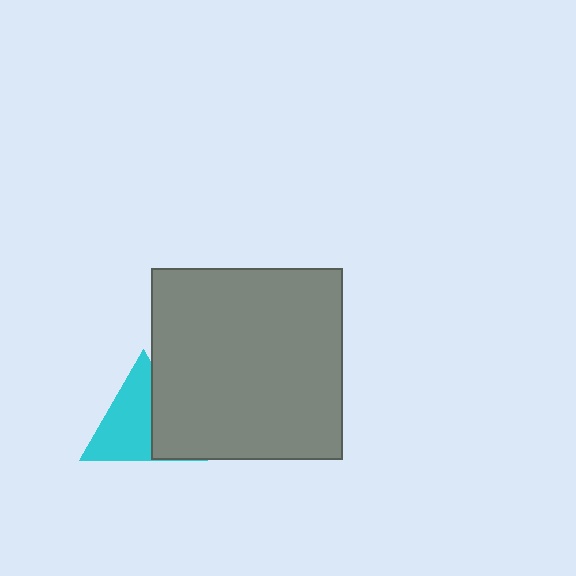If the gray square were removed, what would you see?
You would see the complete cyan triangle.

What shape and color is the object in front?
The object in front is a gray square.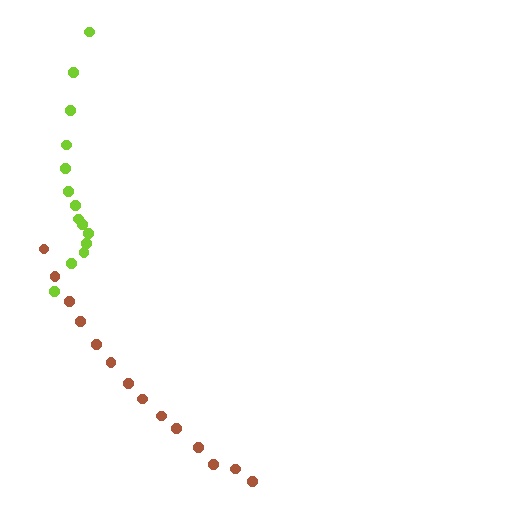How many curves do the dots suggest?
There are 2 distinct paths.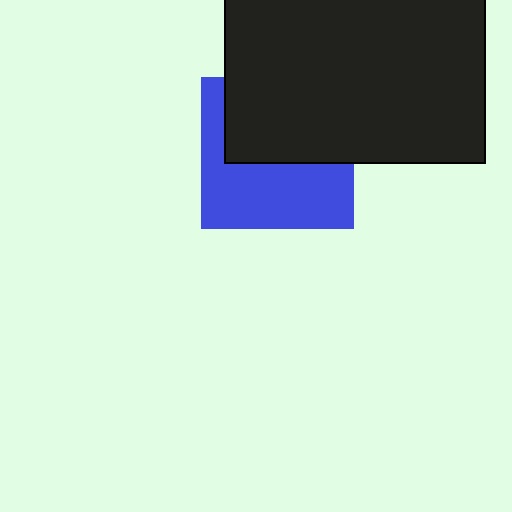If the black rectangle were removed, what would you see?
You would see the complete blue square.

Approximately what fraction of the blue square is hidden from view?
Roughly 48% of the blue square is hidden behind the black rectangle.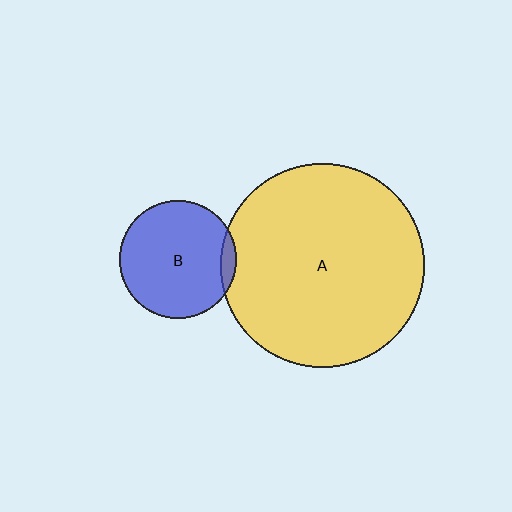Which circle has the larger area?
Circle A (yellow).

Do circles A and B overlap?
Yes.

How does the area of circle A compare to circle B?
Approximately 3.0 times.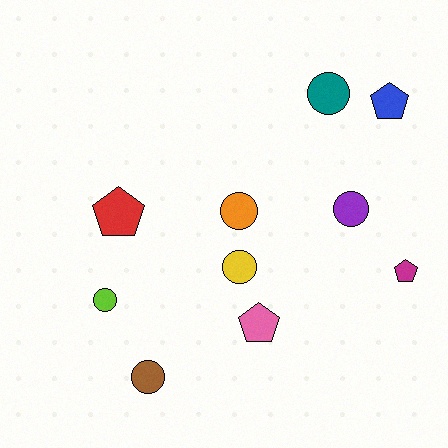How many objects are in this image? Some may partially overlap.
There are 10 objects.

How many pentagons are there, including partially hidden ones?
There are 4 pentagons.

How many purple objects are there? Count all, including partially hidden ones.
There is 1 purple object.